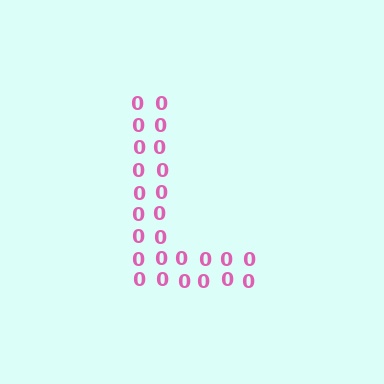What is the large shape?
The large shape is the letter L.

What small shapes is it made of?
It is made of small digit 0's.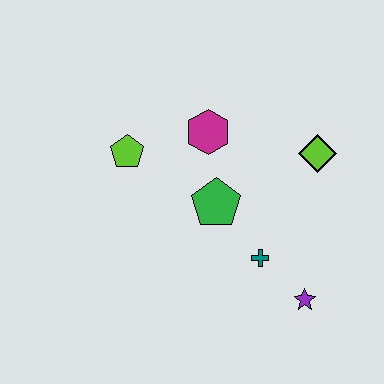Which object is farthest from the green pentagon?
The purple star is farthest from the green pentagon.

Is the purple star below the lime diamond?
Yes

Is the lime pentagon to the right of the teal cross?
No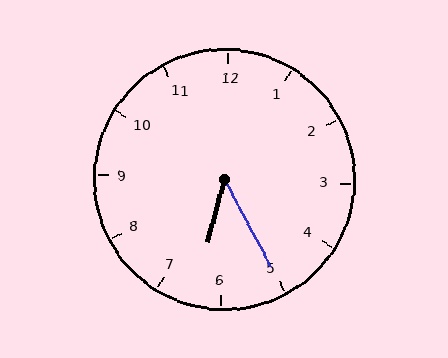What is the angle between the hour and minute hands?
Approximately 42 degrees.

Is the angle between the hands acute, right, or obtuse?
It is acute.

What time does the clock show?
6:25.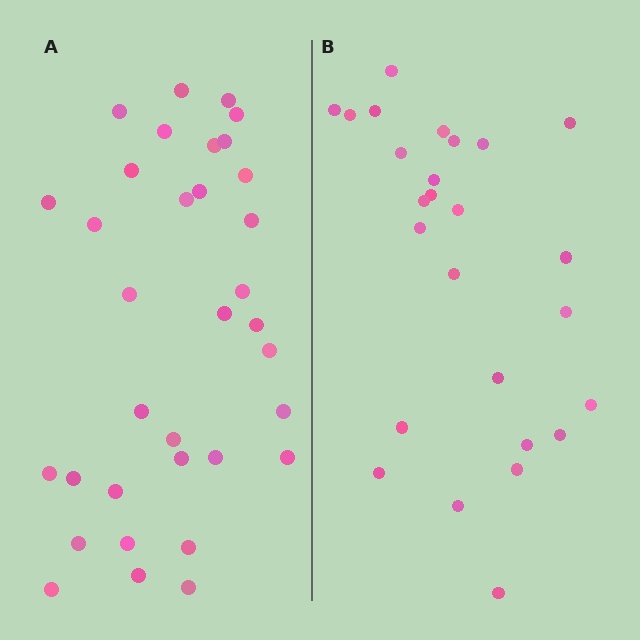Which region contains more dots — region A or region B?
Region A (the left region) has more dots.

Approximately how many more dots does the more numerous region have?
Region A has roughly 8 or so more dots than region B.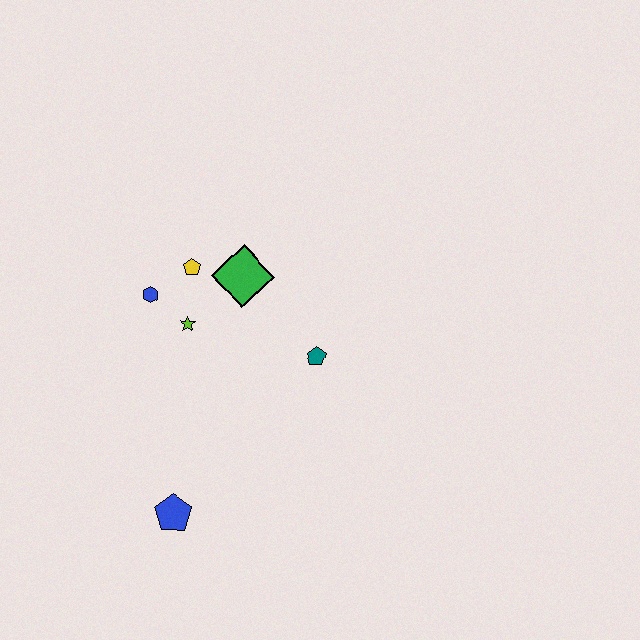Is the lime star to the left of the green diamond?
Yes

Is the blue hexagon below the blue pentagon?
No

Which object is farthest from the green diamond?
The blue pentagon is farthest from the green diamond.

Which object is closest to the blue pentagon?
The lime star is closest to the blue pentagon.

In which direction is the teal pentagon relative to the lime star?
The teal pentagon is to the right of the lime star.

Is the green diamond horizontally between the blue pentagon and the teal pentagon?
Yes